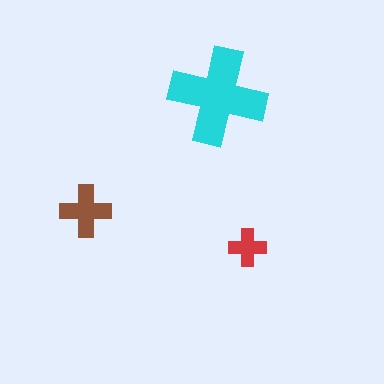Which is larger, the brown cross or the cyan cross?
The cyan one.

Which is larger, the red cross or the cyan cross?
The cyan one.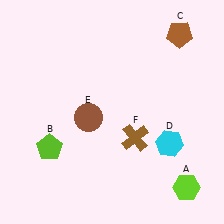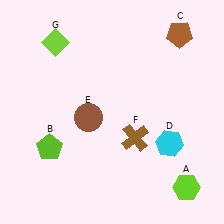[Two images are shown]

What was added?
A lime diamond (G) was added in Image 2.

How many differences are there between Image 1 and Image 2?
There is 1 difference between the two images.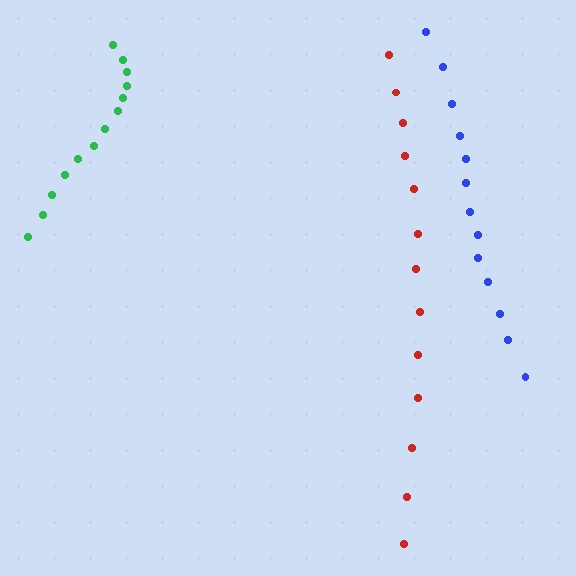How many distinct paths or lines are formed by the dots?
There are 3 distinct paths.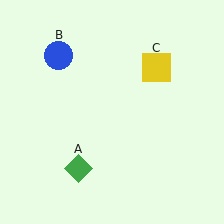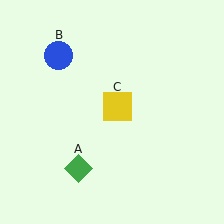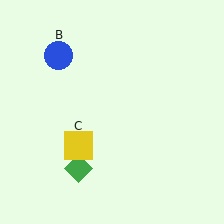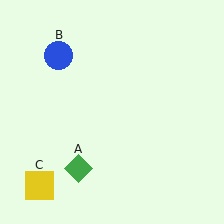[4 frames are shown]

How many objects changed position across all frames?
1 object changed position: yellow square (object C).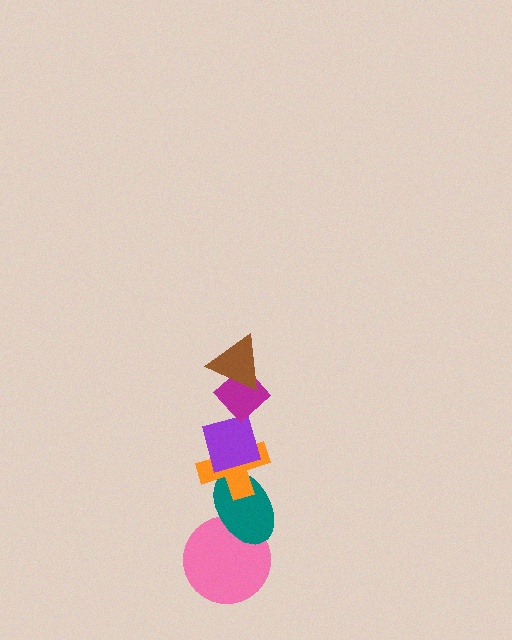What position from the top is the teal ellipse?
The teal ellipse is 5th from the top.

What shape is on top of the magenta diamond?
The brown triangle is on top of the magenta diamond.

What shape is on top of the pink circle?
The teal ellipse is on top of the pink circle.